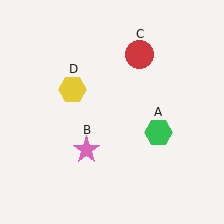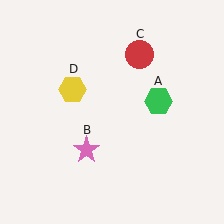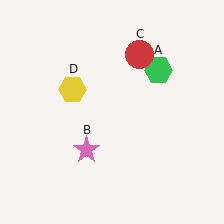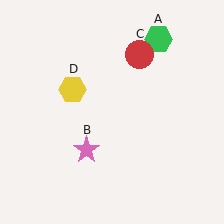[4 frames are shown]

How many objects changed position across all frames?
1 object changed position: green hexagon (object A).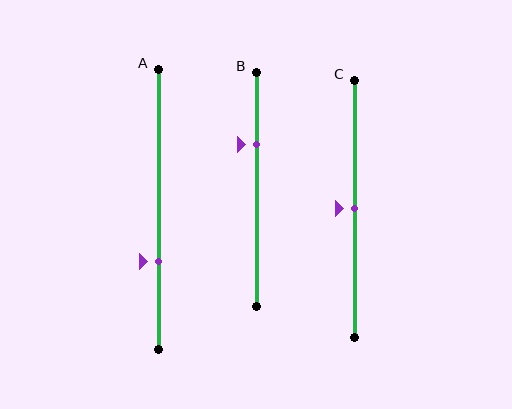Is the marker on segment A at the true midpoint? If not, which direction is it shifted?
No, the marker on segment A is shifted downward by about 19% of the segment length.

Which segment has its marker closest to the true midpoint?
Segment C has its marker closest to the true midpoint.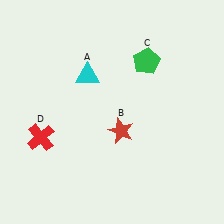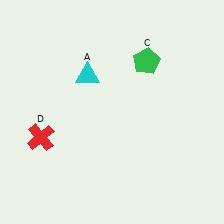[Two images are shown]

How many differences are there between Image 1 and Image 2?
There is 1 difference between the two images.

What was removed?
The red star (B) was removed in Image 2.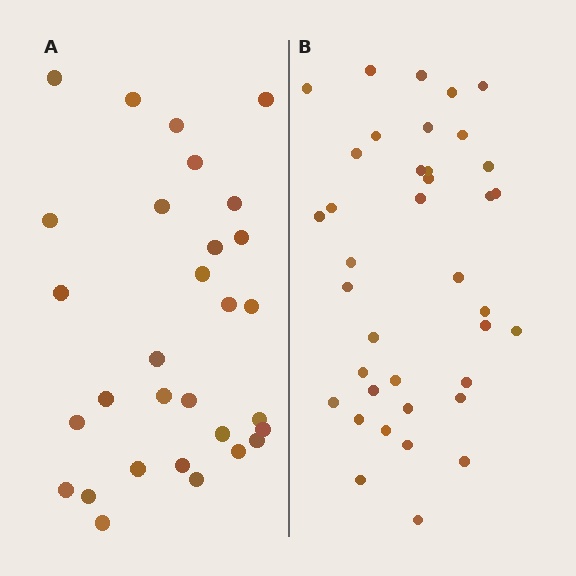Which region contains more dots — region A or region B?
Region B (the right region) has more dots.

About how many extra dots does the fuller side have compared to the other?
Region B has roughly 8 or so more dots than region A.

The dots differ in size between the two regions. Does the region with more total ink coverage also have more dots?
No. Region A has more total ink coverage because its dots are larger, but region B actually contains more individual dots. Total area can be misleading — the number of items is what matters here.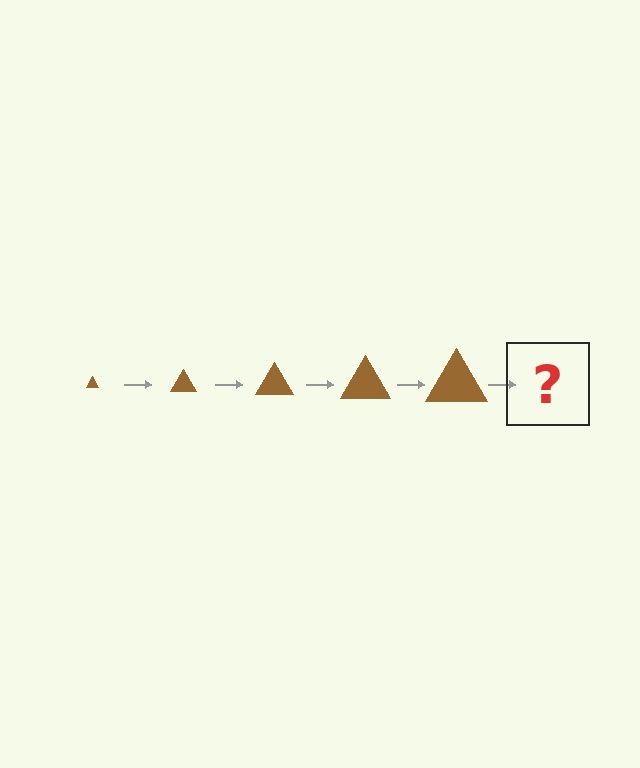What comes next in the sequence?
The next element should be a brown triangle, larger than the previous one.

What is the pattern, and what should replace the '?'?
The pattern is that the triangle gets progressively larger each step. The '?' should be a brown triangle, larger than the previous one.